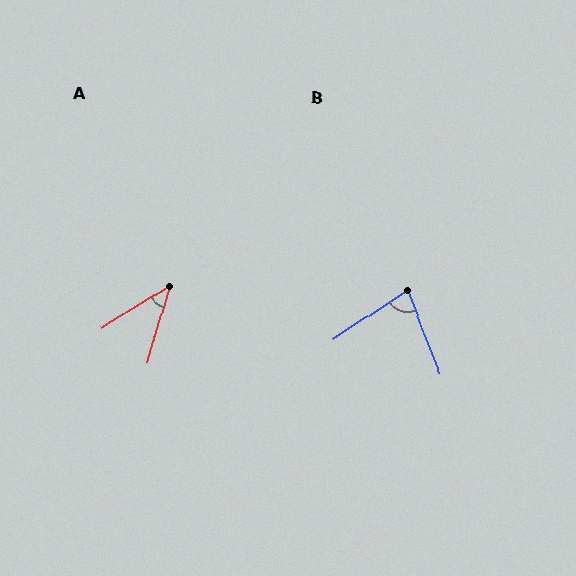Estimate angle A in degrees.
Approximately 42 degrees.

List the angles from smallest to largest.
A (42°), B (78°).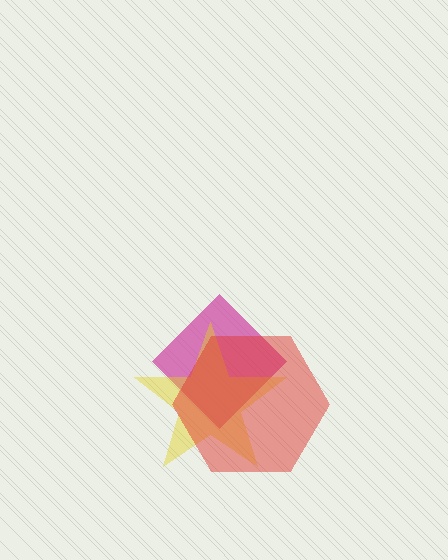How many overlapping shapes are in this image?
There are 3 overlapping shapes in the image.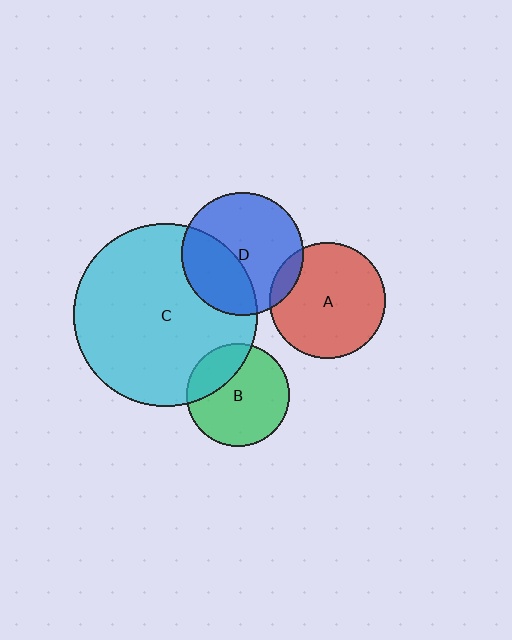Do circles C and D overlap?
Yes.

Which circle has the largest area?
Circle C (cyan).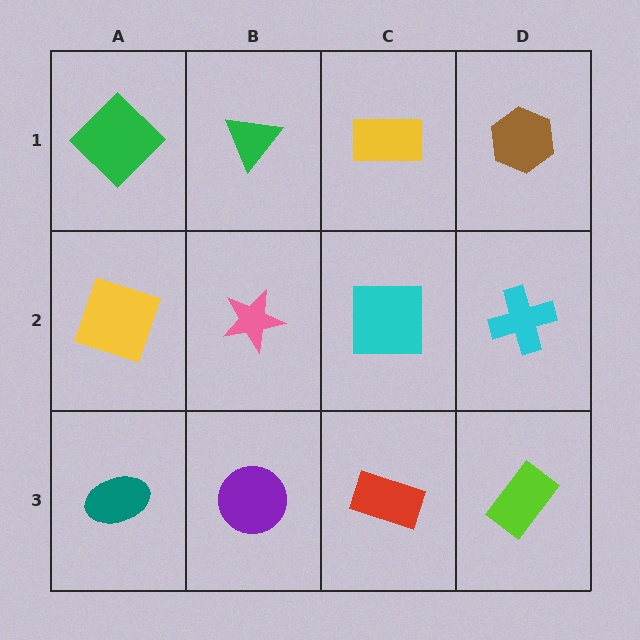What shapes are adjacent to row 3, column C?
A cyan square (row 2, column C), a purple circle (row 3, column B), a lime rectangle (row 3, column D).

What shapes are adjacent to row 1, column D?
A cyan cross (row 2, column D), a yellow rectangle (row 1, column C).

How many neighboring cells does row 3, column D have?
2.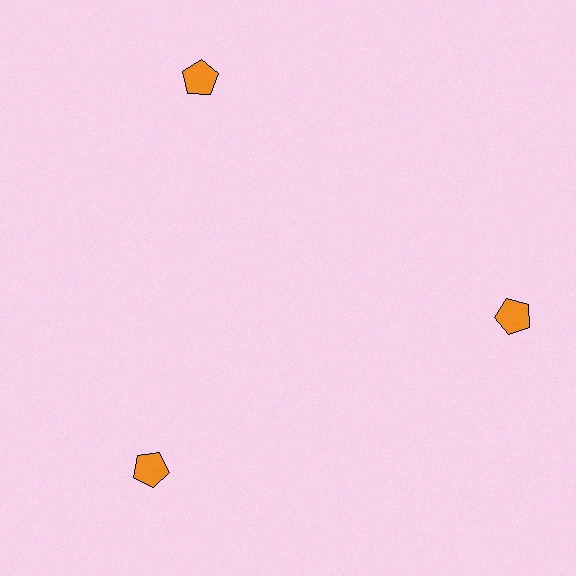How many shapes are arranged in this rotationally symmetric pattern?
There are 3 shapes, arranged in 3 groups of 1.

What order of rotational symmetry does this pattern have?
This pattern has 3-fold rotational symmetry.